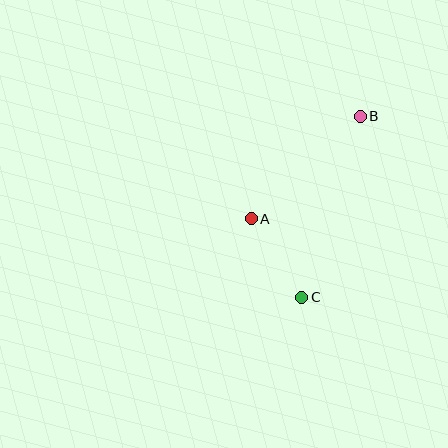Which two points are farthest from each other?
Points B and C are farthest from each other.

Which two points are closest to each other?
Points A and C are closest to each other.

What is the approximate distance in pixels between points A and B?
The distance between A and B is approximately 150 pixels.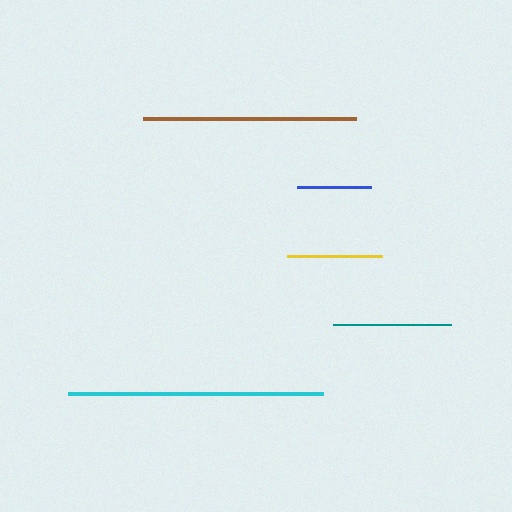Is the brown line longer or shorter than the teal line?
The brown line is longer than the teal line.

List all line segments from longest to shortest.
From longest to shortest: cyan, brown, teal, yellow, blue.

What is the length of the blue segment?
The blue segment is approximately 74 pixels long.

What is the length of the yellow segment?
The yellow segment is approximately 95 pixels long.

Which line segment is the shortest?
The blue line is the shortest at approximately 74 pixels.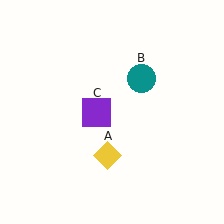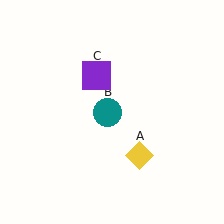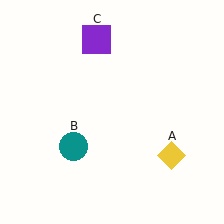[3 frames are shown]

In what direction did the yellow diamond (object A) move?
The yellow diamond (object A) moved right.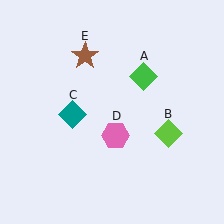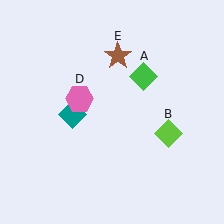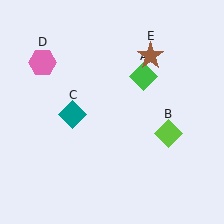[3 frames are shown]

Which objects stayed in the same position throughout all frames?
Green diamond (object A) and lime diamond (object B) and teal diamond (object C) remained stationary.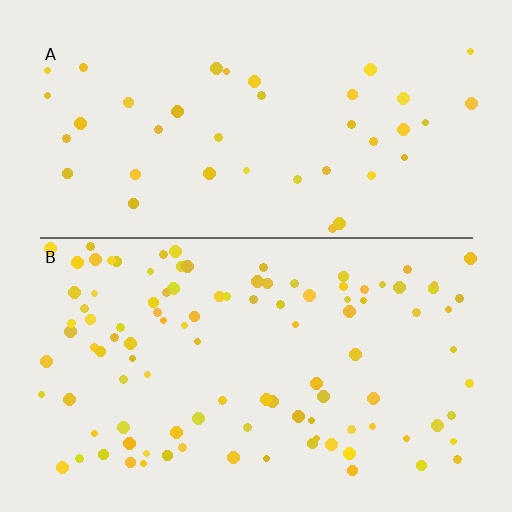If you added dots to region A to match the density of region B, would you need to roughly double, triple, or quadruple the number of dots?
Approximately triple.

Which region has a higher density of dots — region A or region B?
B (the bottom).